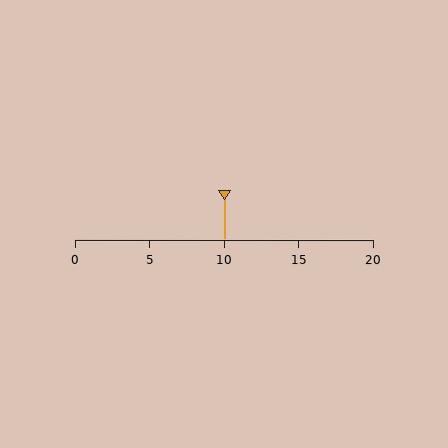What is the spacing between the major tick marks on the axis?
The major ticks are spaced 5 apart.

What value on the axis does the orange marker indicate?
The marker indicates approximately 10.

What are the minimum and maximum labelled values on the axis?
The axis runs from 0 to 20.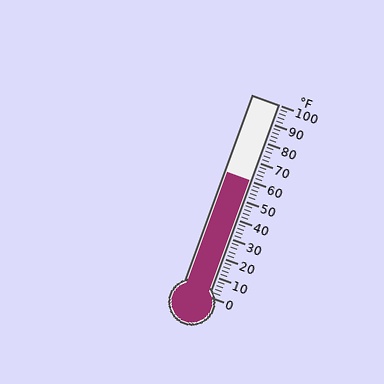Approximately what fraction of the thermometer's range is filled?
The thermometer is filled to approximately 60% of its range.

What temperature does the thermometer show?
The thermometer shows approximately 60°F.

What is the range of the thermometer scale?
The thermometer scale ranges from 0°F to 100°F.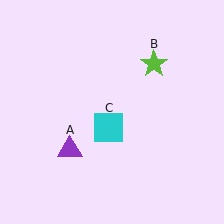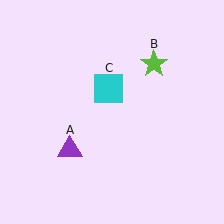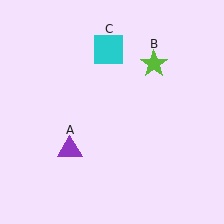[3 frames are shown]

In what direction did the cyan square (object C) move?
The cyan square (object C) moved up.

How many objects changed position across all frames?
1 object changed position: cyan square (object C).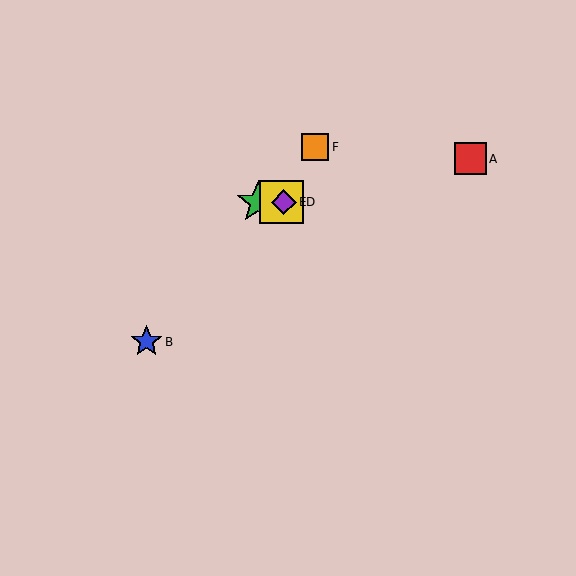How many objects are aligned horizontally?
3 objects (C, D, E) are aligned horizontally.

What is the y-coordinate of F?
Object F is at y≈147.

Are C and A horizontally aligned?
No, C is at y≈202 and A is at y≈159.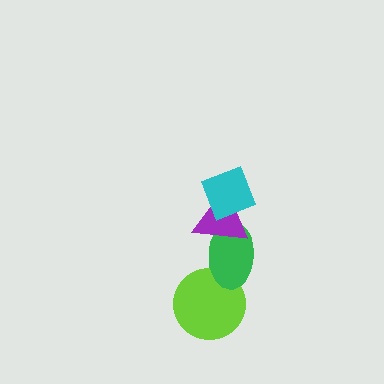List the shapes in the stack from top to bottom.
From top to bottom: the cyan diamond, the purple triangle, the green ellipse, the lime circle.